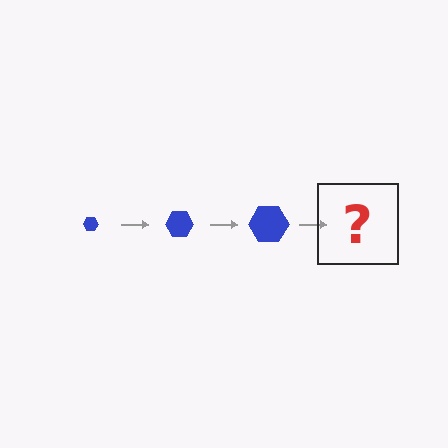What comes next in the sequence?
The next element should be a blue hexagon, larger than the previous one.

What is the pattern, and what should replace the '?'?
The pattern is that the hexagon gets progressively larger each step. The '?' should be a blue hexagon, larger than the previous one.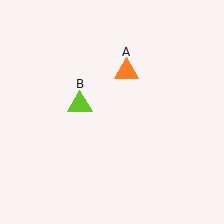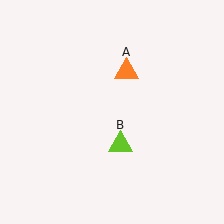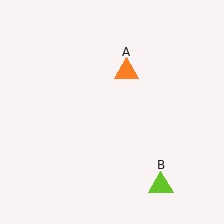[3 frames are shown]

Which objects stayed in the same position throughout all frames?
Orange triangle (object A) remained stationary.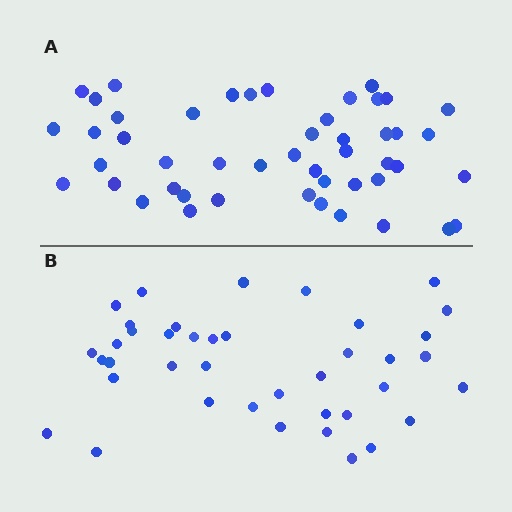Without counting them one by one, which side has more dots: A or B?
Region A (the top region) has more dots.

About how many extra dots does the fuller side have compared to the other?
Region A has roughly 8 or so more dots than region B.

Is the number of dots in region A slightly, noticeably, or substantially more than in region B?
Region A has only slightly more — the two regions are fairly close. The ratio is roughly 1.2 to 1.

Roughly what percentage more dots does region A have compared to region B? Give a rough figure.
About 20% more.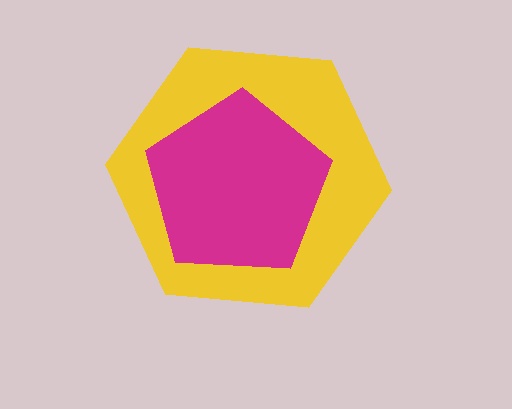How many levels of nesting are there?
2.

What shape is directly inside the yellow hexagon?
The magenta pentagon.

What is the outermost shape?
The yellow hexagon.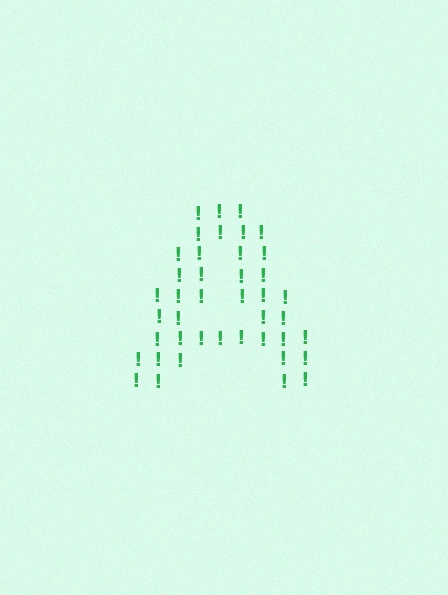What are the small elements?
The small elements are exclamation marks.